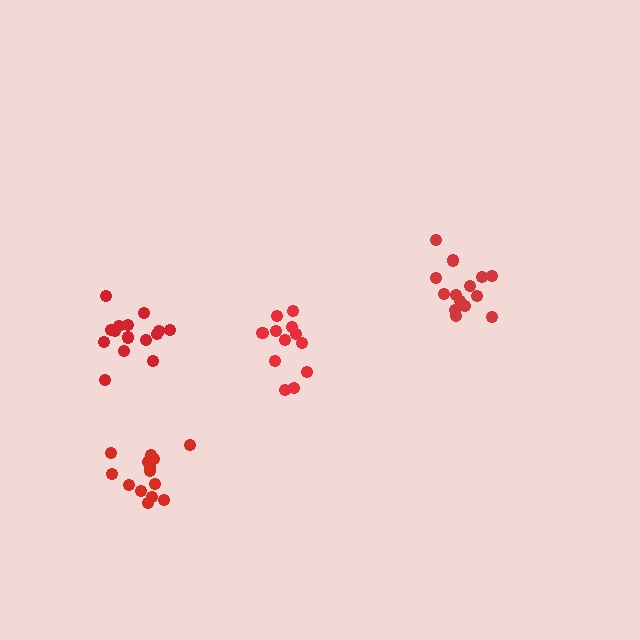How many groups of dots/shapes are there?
There are 4 groups.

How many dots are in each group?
Group 1: 15 dots, Group 2: 12 dots, Group 3: 14 dots, Group 4: 16 dots (57 total).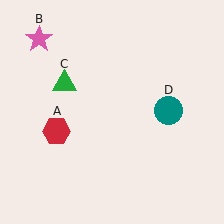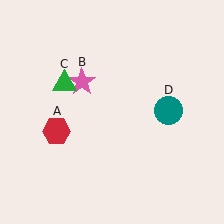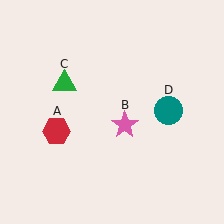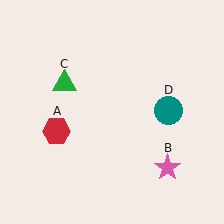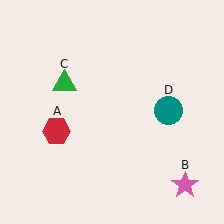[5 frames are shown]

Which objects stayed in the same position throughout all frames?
Red hexagon (object A) and green triangle (object C) and teal circle (object D) remained stationary.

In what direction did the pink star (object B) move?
The pink star (object B) moved down and to the right.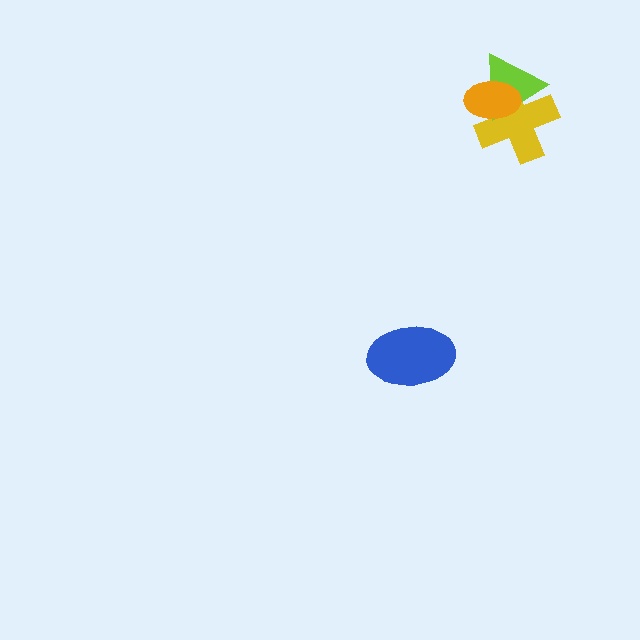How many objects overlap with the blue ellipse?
0 objects overlap with the blue ellipse.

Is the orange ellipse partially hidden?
No, no other shape covers it.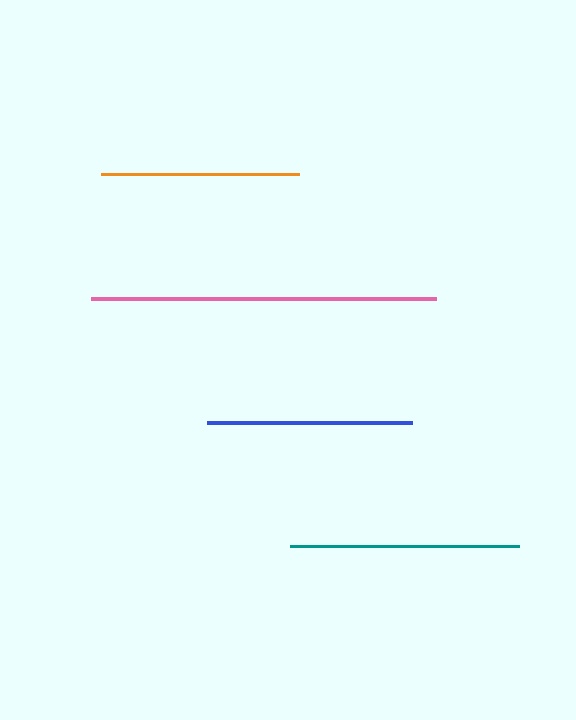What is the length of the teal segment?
The teal segment is approximately 229 pixels long.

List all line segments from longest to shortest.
From longest to shortest: pink, teal, blue, orange.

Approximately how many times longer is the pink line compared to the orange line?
The pink line is approximately 1.7 times the length of the orange line.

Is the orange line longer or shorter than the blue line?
The blue line is longer than the orange line.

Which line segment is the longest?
The pink line is the longest at approximately 345 pixels.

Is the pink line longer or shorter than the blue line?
The pink line is longer than the blue line.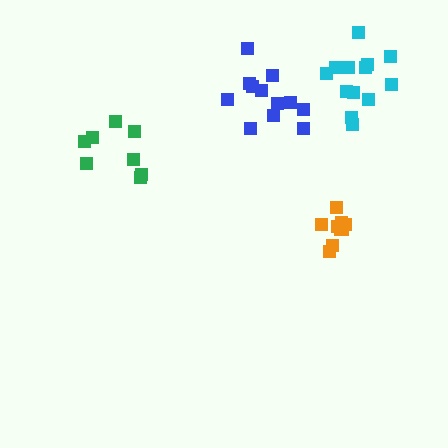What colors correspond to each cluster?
The clusters are colored: blue, cyan, green, orange.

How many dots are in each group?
Group 1: 12 dots, Group 2: 13 dots, Group 3: 8 dots, Group 4: 9 dots (42 total).